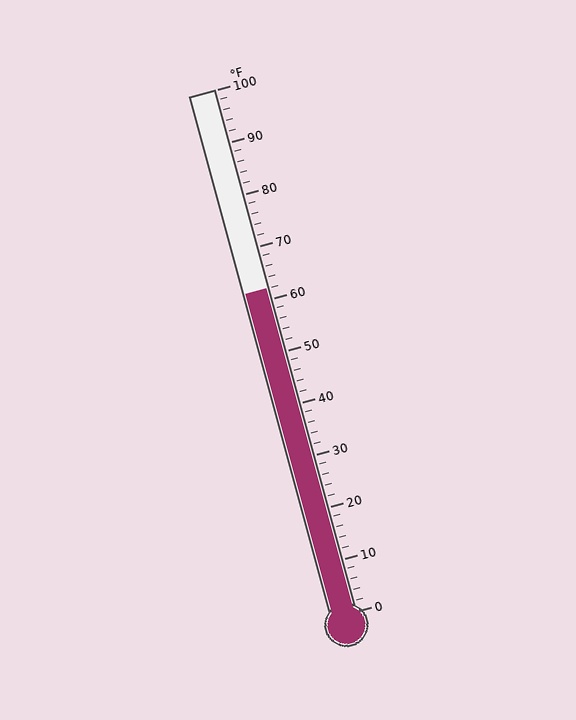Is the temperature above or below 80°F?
The temperature is below 80°F.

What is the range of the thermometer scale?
The thermometer scale ranges from 0°F to 100°F.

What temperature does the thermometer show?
The thermometer shows approximately 62°F.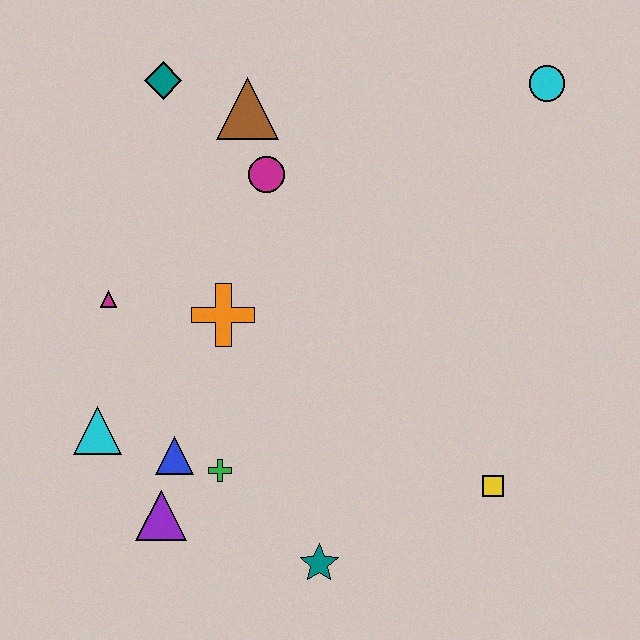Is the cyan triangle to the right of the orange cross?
No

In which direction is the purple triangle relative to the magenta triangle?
The purple triangle is below the magenta triangle.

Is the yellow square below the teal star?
No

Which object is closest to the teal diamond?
The brown triangle is closest to the teal diamond.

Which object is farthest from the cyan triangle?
The cyan circle is farthest from the cyan triangle.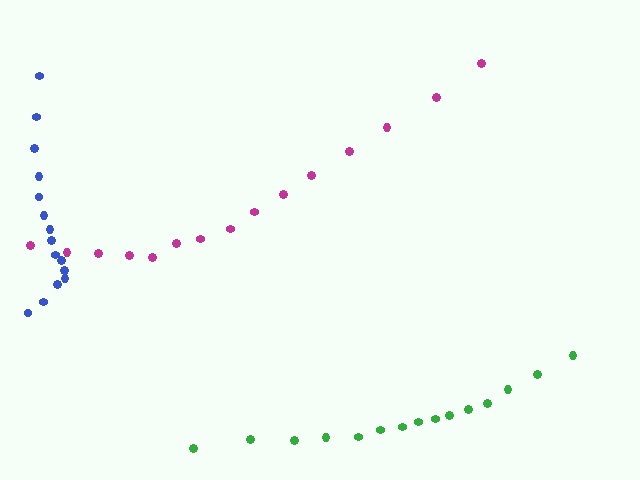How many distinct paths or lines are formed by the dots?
There are 3 distinct paths.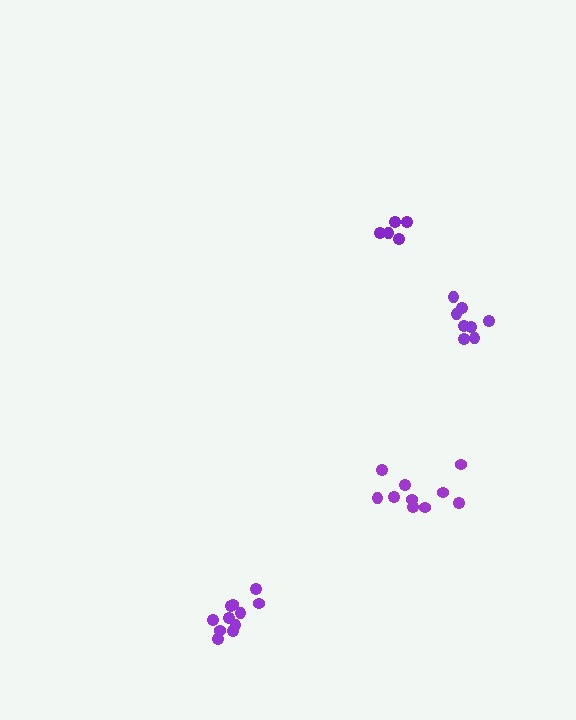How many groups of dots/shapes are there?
There are 4 groups.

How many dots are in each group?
Group 1: 11 dots, Group 2: 8 dots, Group 3: 10 dots, Group 4: 5 dots (34 total).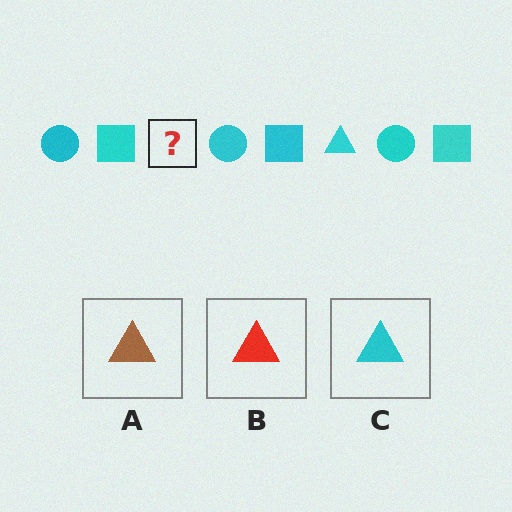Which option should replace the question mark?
Option C.